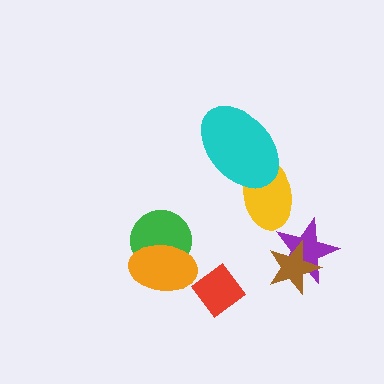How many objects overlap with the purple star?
1 object overlaps with the purple star.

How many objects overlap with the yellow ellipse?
1 object overlaps with the yellow ellipse.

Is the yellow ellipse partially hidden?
Yes, it is partially covered by another shape.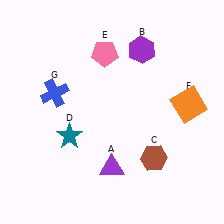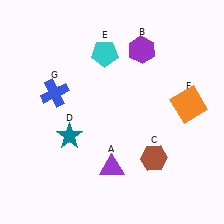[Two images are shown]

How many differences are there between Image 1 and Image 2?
There is 1 difference between the two images.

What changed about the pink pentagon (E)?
In Image 1, E is pink. In Image 2, it changed to cyan.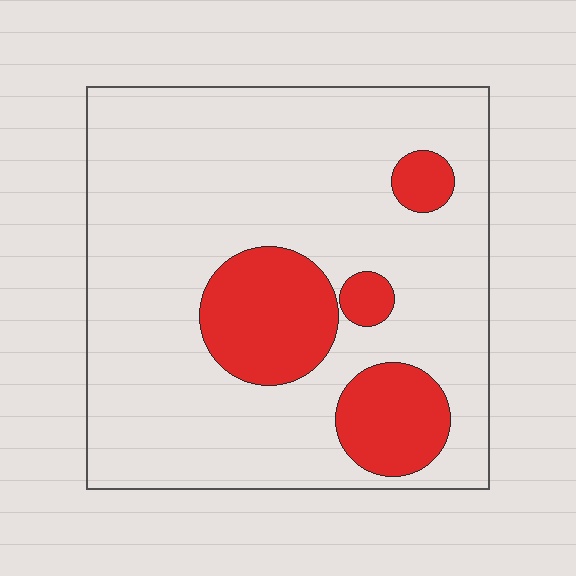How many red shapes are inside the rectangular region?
4.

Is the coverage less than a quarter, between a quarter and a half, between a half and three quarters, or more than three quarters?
Less than a quarter.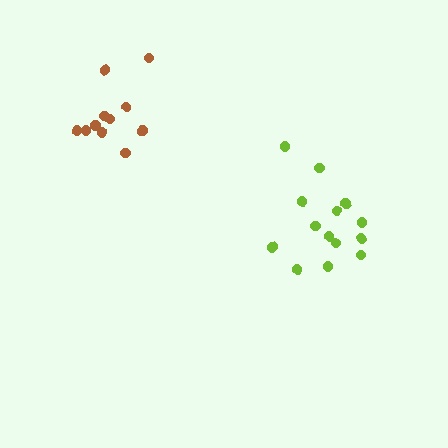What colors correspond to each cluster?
The clusters are colored: lime, brown.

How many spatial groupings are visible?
There are 2 spatial groupings.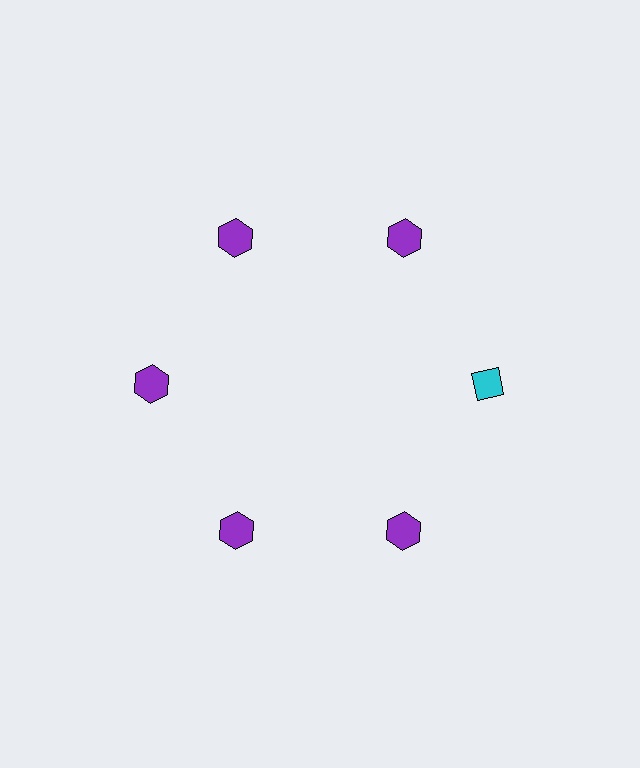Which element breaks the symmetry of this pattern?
The cyan diamond at roughly the 3 o'clock position breaks the symmetry. All other shapes are purple hexagons.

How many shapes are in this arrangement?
There are 6 shapes arranged in a ring pattern.